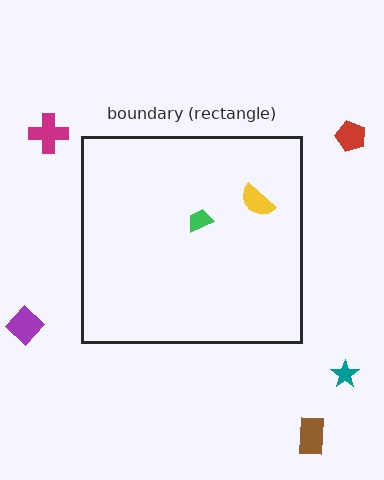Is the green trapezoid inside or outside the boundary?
Inside.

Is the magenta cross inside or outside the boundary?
Outside.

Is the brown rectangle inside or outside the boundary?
Outside.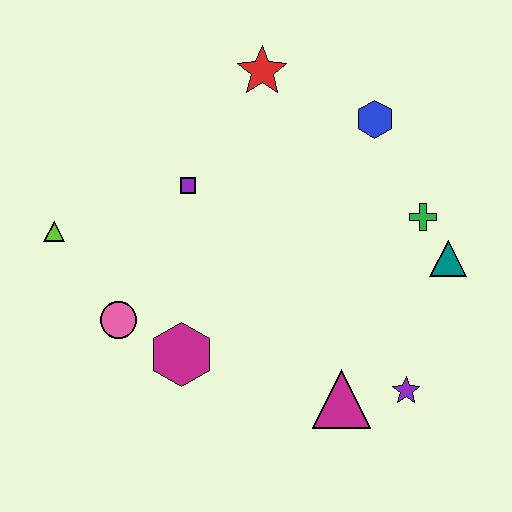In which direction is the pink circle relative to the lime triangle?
The pink circle is below the lime triangle.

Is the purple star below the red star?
Yes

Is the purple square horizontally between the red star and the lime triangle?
Yes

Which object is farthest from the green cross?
The lime triangle is farthest from the green cross.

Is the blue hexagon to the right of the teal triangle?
No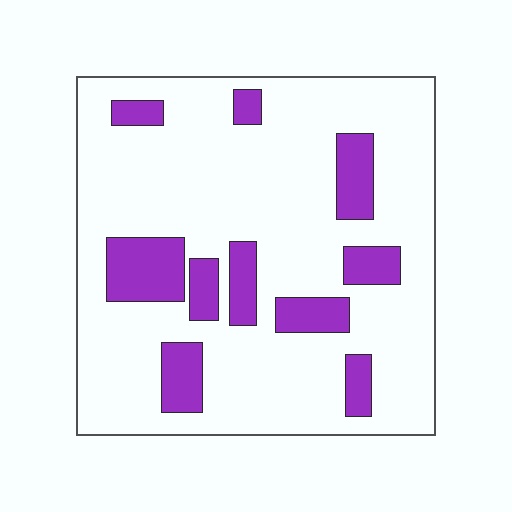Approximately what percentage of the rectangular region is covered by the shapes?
Approximately 20%.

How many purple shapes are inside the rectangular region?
10.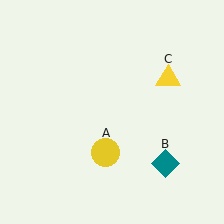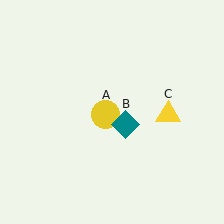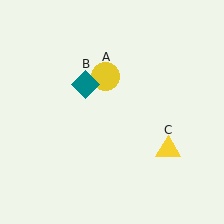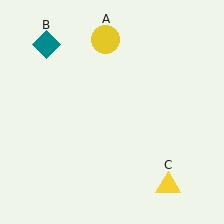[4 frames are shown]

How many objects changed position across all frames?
3 objects changed position: yellow circle (object A), teal diamond (object B), yellow triangle (object C).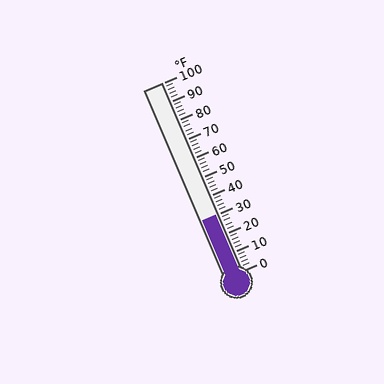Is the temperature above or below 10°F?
The temperature is above 10°F.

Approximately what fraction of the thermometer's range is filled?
The thermometer is filled to approximately 30% of its range.